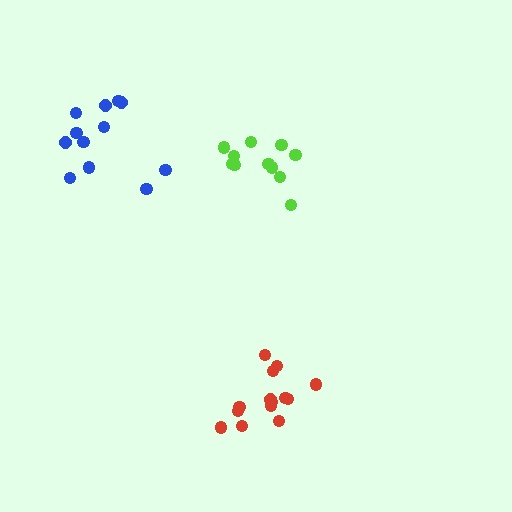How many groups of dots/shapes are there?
There are 3 groups.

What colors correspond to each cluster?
The clusters are colored: blue, lime, red.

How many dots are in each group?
Group 1: 12 dots, Group 2: 11 dots, Group 3: 14 dots (37 total).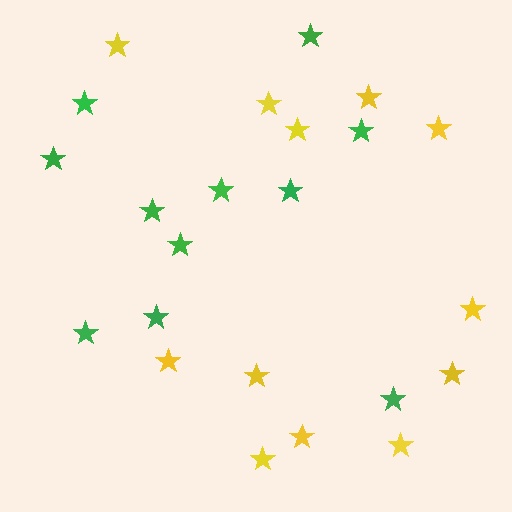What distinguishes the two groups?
There are 2 groups: one group of yellow stars (12) and one group of green stars (11).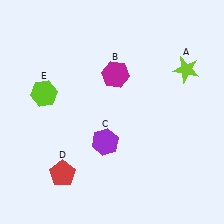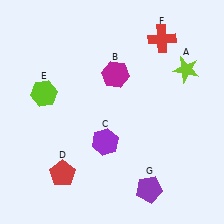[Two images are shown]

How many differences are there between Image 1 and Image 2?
There are 2 differences between the two images.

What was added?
A red cross (F), a purple pentagon (G) were added in Image 2.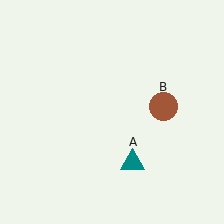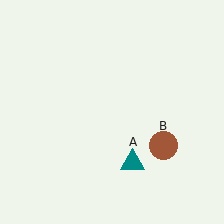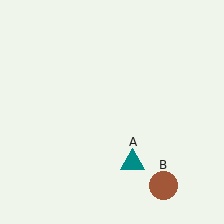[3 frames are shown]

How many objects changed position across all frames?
1 object changed position: brown circle (object B).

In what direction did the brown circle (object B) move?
The brown circle (object B) moved down.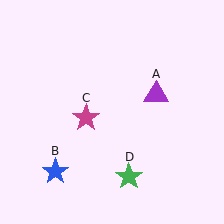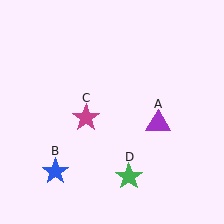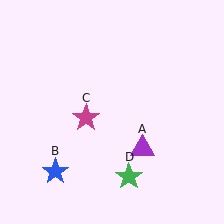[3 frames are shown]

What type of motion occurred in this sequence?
The purple triangle (object A) rotated clockwise around the center of the scene.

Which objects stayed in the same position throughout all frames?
Blue star (object B) and magenta star (object C) and green star (object D) remained stationary.